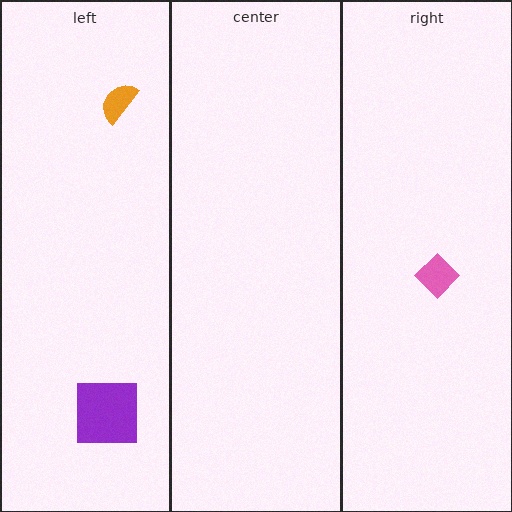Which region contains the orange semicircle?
The left region.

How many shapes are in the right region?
1.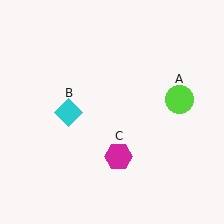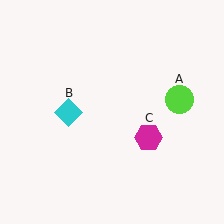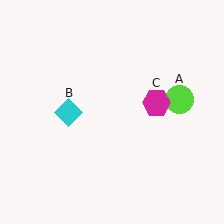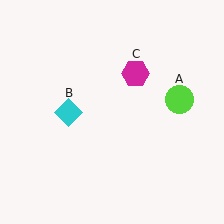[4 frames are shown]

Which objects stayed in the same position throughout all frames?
Lime circle (object A) and cyan diamond (object B) remained stationary.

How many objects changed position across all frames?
1 object changed position: magenta hexagon (object C).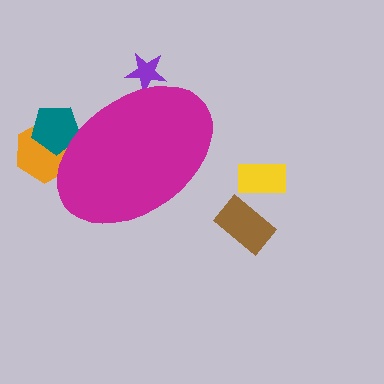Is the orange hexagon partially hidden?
Yes, the orange hexagon is partially hidden behind the magenta ellipse.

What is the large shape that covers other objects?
A magenta ellipse.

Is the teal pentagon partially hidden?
Yes, the teal pentagon is partially hidden behind the magenta ellipse.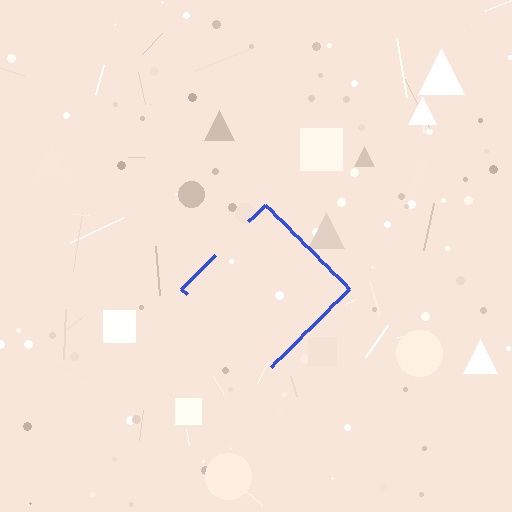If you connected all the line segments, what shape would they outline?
They would outline a diamond.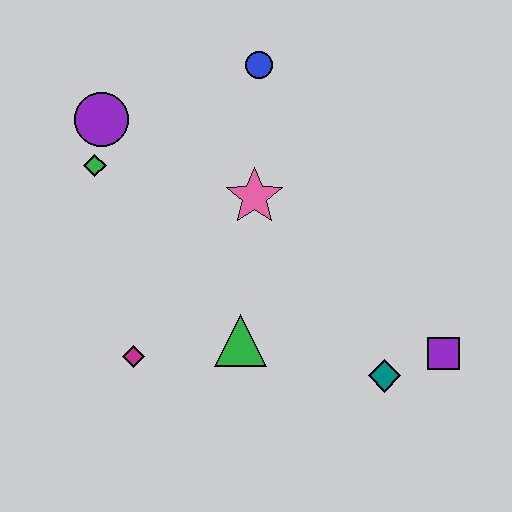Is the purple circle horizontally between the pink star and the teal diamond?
No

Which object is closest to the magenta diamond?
The green triangle is closest to the magenta diamond.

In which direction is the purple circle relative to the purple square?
The purple circle is to the left of the purple square.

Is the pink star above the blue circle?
No